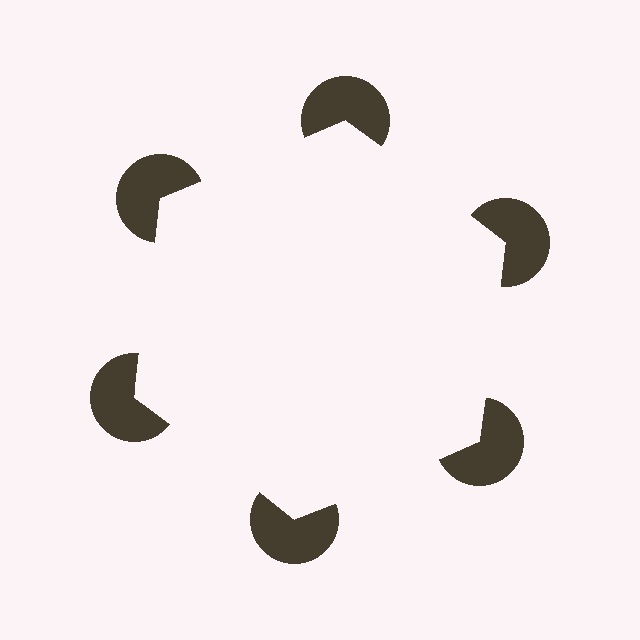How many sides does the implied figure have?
6 sides.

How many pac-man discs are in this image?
There are 6 — one at each vertex of the illusory hexagon.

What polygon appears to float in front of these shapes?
An illusory hexagon — its edges are inferred from the aligned wedge cuts in the pac-man discs, not physically drawn.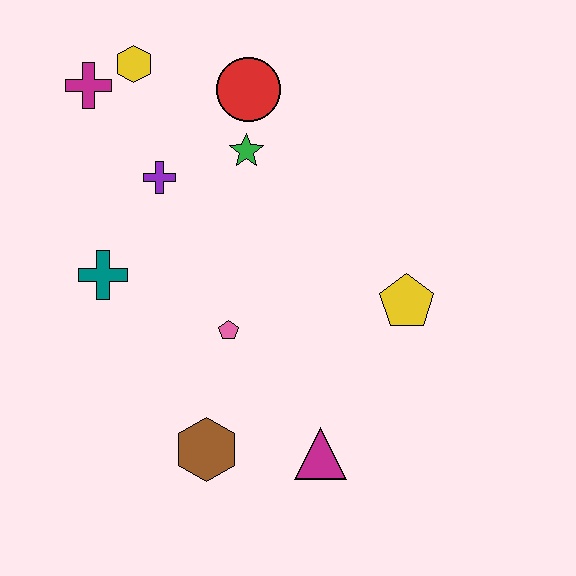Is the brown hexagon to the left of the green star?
Yes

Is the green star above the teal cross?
Yes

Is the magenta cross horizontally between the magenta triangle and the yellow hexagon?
No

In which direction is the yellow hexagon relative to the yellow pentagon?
The yellow hexagon is to the left of the yellow pentagon.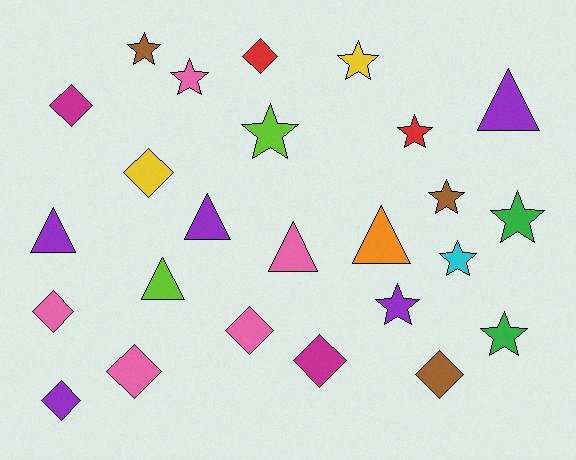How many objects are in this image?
There are 25 objects.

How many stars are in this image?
There are 10 stars.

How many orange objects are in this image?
There is 1 orange object.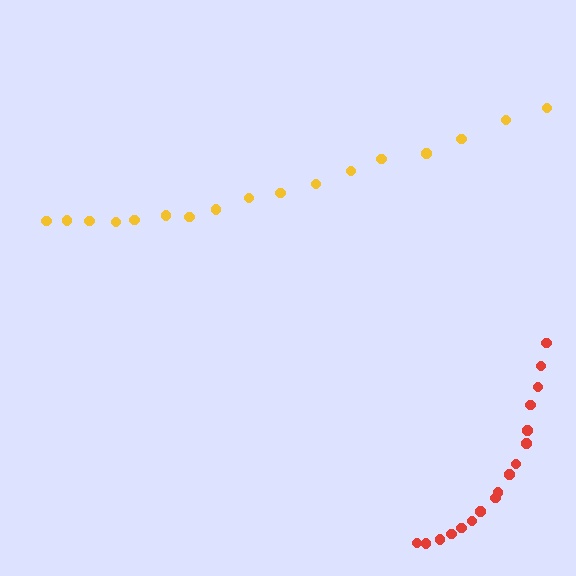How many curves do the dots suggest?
There are 2 distinct paths.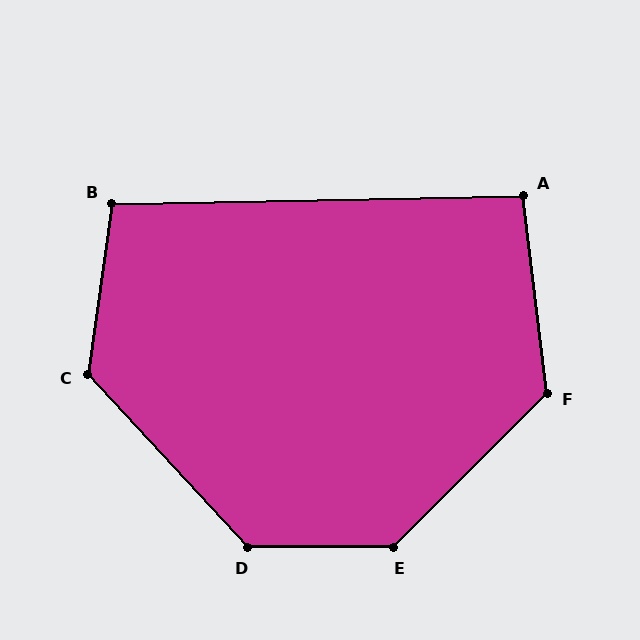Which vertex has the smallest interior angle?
A, at approximately 96 degrees.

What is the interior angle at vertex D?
Approximately 133 degrees (obtuse).